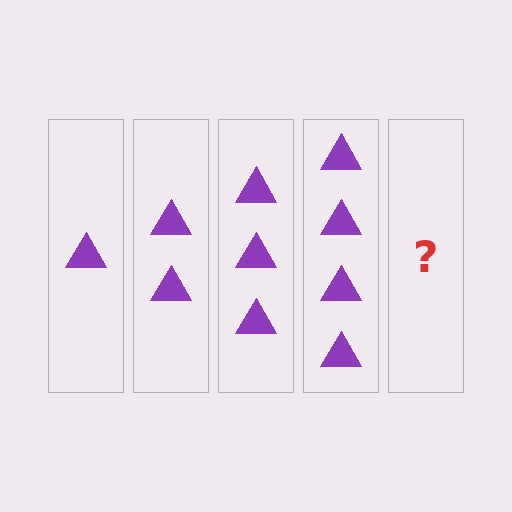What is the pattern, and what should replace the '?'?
The pattern is that each step adds one more triangle. The '?' should be 5 triangles.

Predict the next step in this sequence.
The next step is 5 triangles.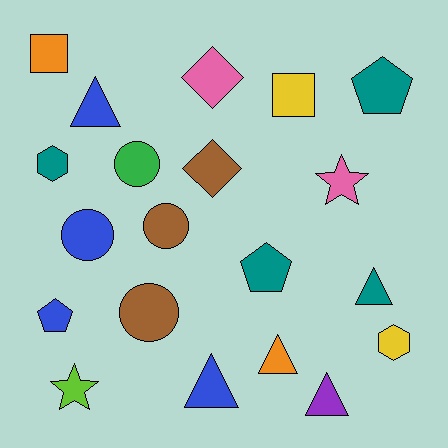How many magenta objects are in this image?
There are no magenta objects.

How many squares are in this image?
There are 2 squares.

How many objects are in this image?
There are 20 objects.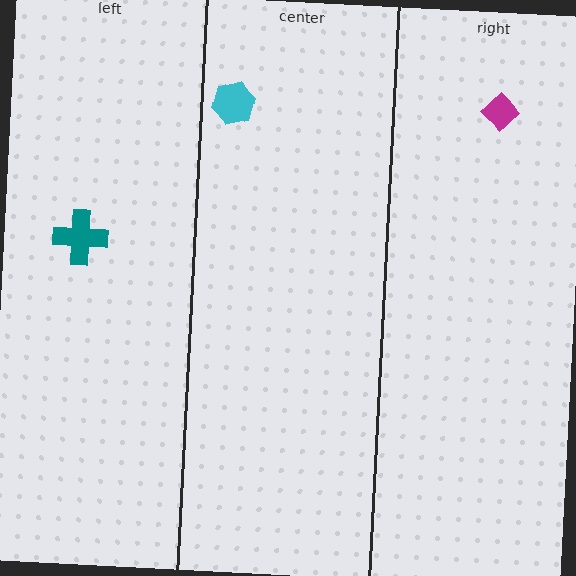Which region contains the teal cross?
The left region.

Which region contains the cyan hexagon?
The center region.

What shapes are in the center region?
The cyan hexagon.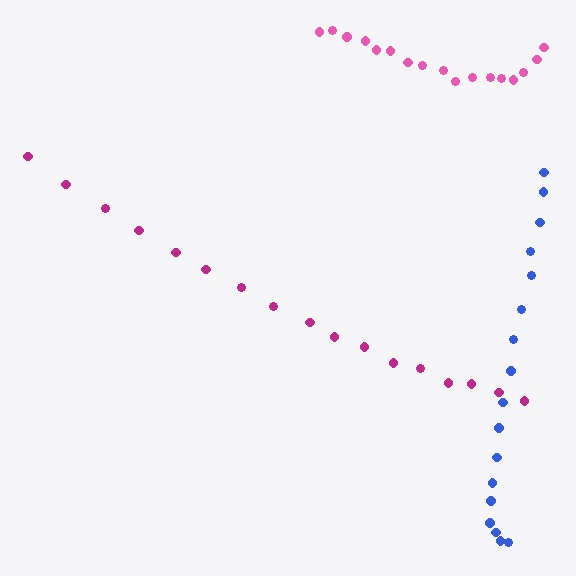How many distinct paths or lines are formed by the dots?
There are 3 distinct paths.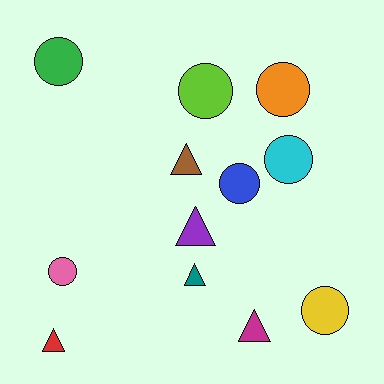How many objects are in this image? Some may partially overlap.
There are 12 objects.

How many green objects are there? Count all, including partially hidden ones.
There is 1 green object.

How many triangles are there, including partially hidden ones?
There are 5 triangles.